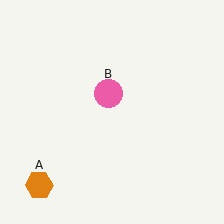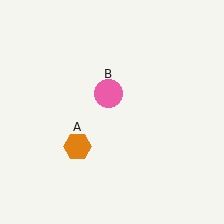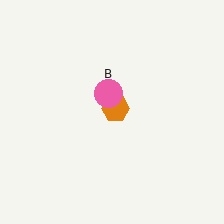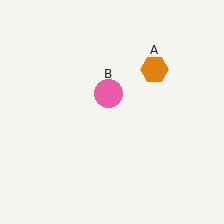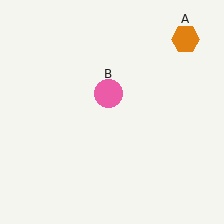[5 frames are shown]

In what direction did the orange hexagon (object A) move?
The orange hexagon (object A) moved up and to the right.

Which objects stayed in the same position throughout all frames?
Pink circle (object B) remained stationary.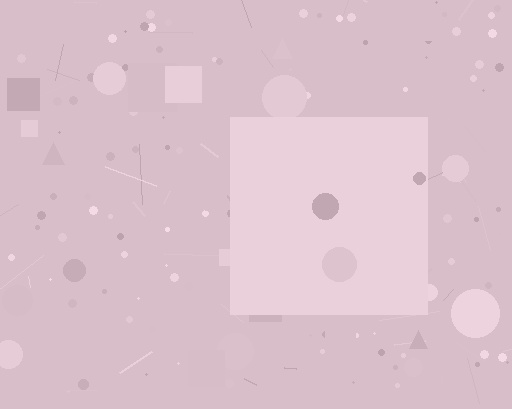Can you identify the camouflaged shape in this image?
The camouflaged shape is a square.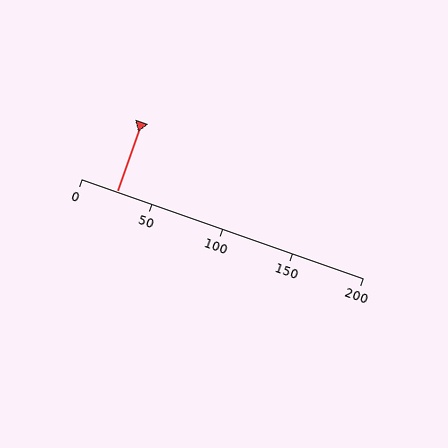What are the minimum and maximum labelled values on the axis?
The axis runs from 0 to 200.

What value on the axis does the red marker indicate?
The marker indicates approximately 25.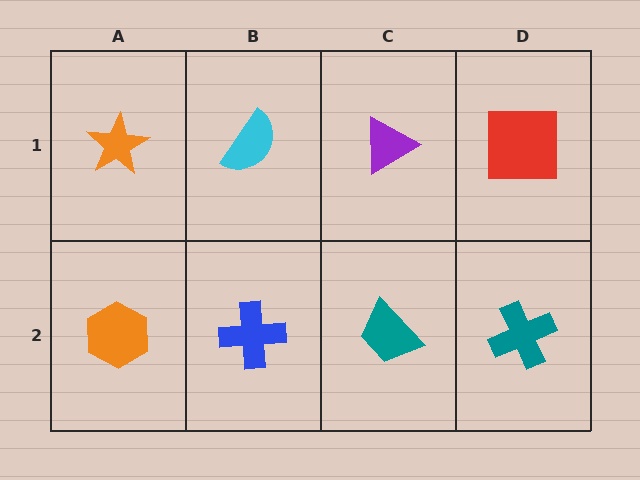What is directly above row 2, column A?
An orange star.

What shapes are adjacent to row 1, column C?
A teal trapezoid (row 2, column C), a cyan semicircle (row 1, column B), a red square (row 1, column D).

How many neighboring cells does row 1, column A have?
2.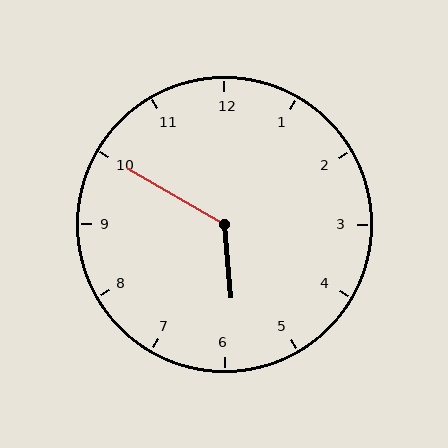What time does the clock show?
5:50.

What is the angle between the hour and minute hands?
Approximately 125 degrees.